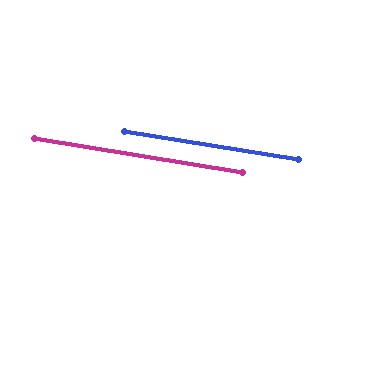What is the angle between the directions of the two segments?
Approximately 0 degrees.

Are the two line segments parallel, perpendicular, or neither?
Parallel — their directions differ by only 0.1°.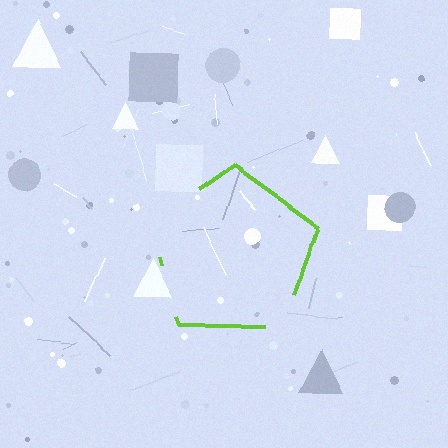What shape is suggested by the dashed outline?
The dashed outline suggests a pentagon.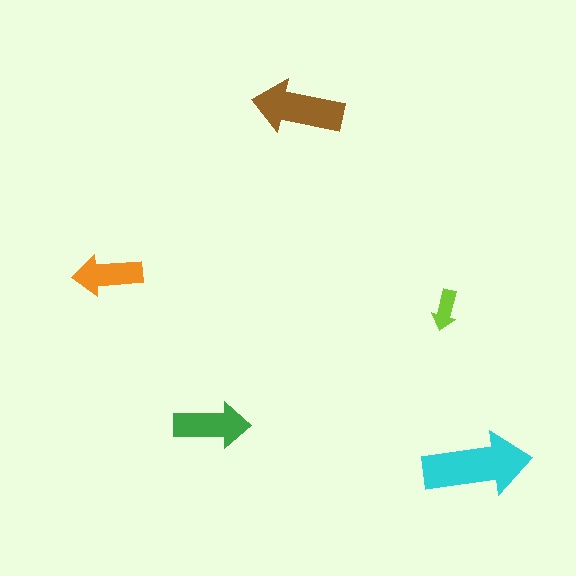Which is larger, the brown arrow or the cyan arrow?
The cyan one.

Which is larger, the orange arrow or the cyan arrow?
The cyan one.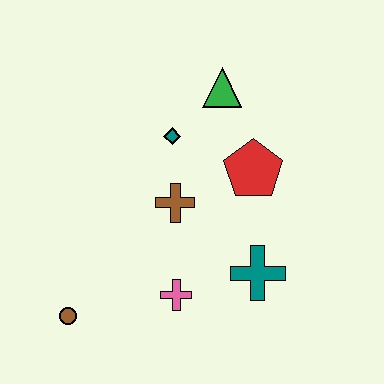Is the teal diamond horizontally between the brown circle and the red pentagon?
Yes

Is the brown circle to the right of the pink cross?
No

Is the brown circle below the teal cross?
Yes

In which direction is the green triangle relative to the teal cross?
The green triangle is above the teal cross.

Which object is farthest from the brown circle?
The green triangle is farthest from the brown circle.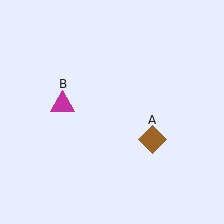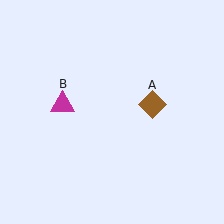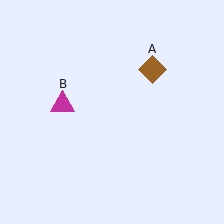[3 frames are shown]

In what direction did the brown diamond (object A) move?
The brown diamond (object A) moved up.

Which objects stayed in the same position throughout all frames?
Magenta triangle (object B) remained stationary.